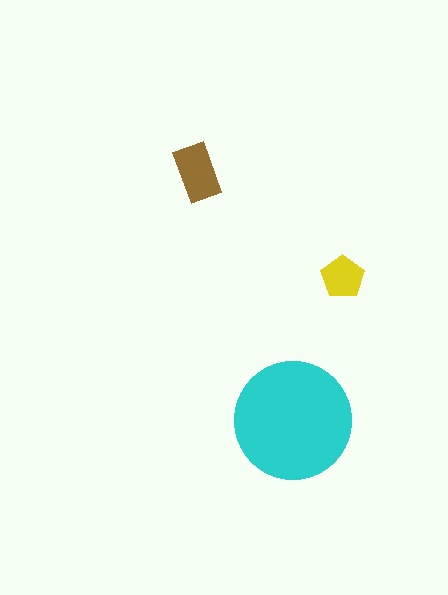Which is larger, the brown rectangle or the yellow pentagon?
The brown rectangle.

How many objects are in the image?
There are 3 objects in the image.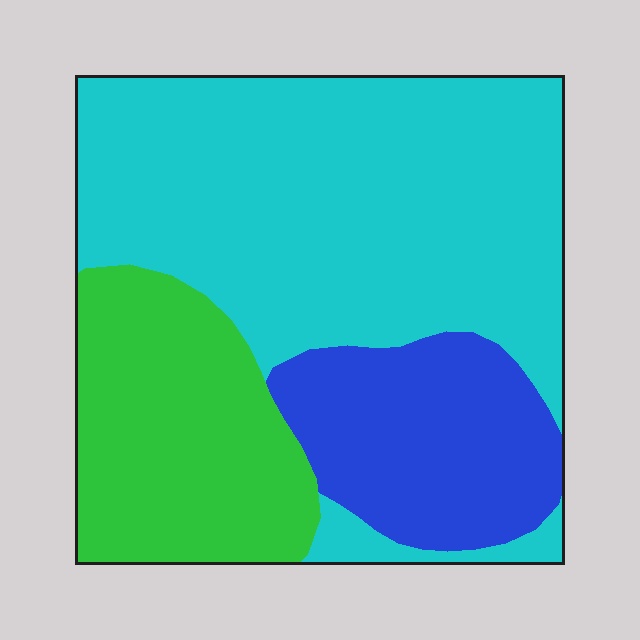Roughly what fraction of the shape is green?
Green covers 25% of the shape.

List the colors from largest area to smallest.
From largest to smallest: cyan, green, blue.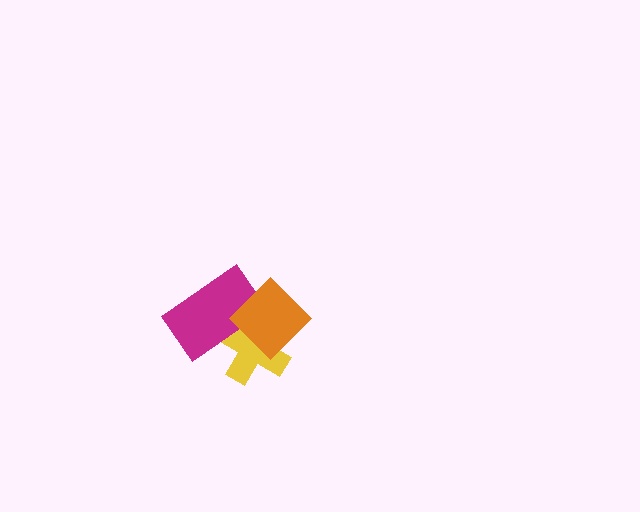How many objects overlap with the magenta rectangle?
2 objects overlap with the magenta rectangle.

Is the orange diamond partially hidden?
No, no other shape covers it.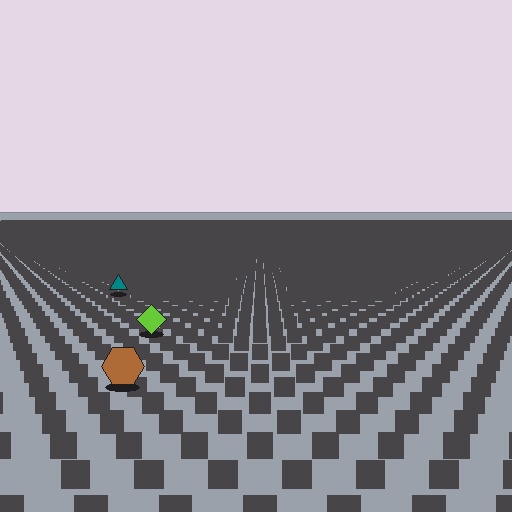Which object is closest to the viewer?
The brown hexagon is closest. The texture marks near it are larger and more spread out.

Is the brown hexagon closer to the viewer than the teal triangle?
Yes. The brown hexagon is closer — you can tell from the texture gradient: the ground texture is coarser near it.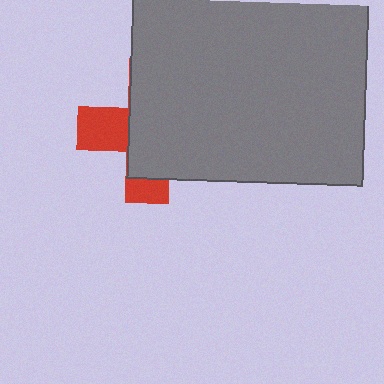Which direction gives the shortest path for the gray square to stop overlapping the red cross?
Moving right gives the shortest separation.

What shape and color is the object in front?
The object in front is a gray square.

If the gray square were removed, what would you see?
You would see the complete red cross.